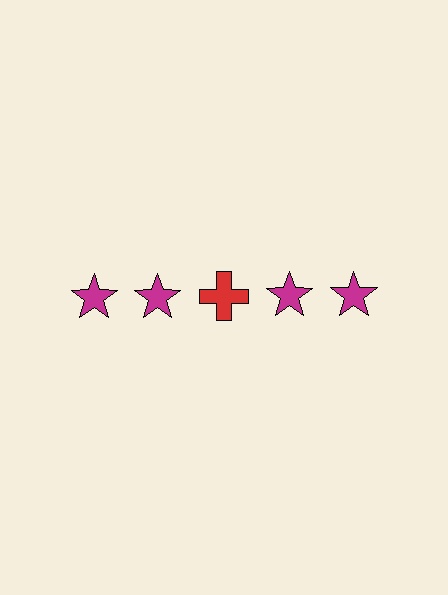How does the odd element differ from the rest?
It differs in both color (red instead of magenta) and shape (cross instead of star).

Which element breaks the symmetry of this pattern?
The red cross in the top row, center column breaks the symmetry. All other shapes are magenta stars.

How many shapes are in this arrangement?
There are 5 shapes arranged in a grid pattern.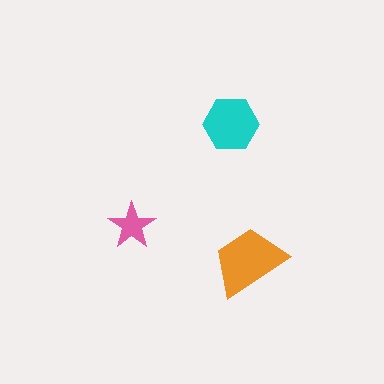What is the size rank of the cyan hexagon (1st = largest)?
2nd.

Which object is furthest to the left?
The pink star is leftmost.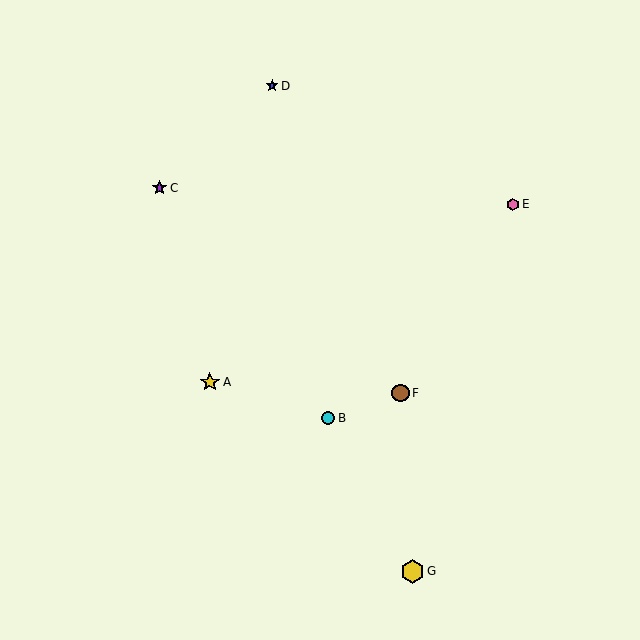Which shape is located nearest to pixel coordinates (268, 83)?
The blue star (labeled D) at (272, 86) is nearest to that location.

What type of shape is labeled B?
Shape B is a cyan circle.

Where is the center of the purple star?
The center of the purple star is at (160, 188).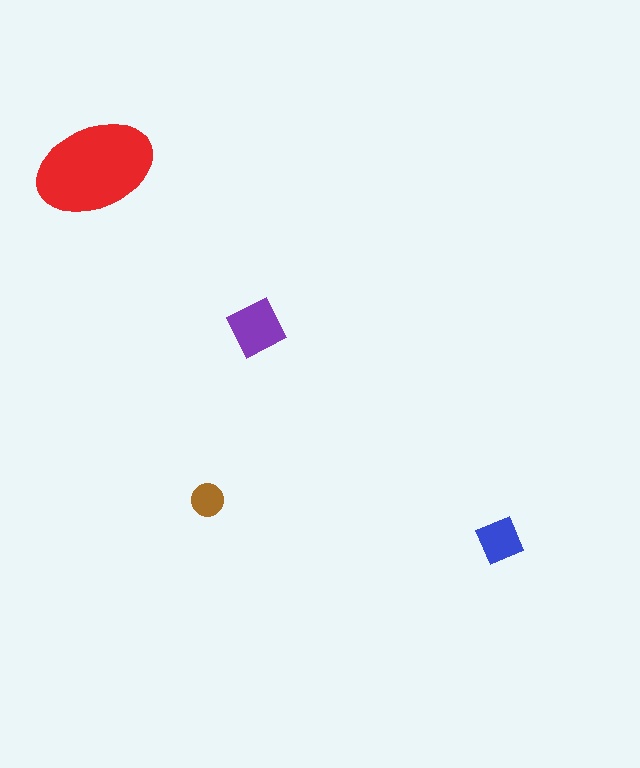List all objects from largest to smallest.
The red ellipse, the purple square, the blue diamond, the brown circle.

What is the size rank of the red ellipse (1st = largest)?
1st.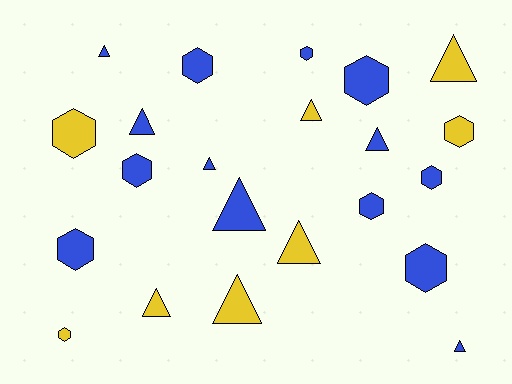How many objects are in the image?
There are 22 objects.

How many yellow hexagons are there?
There are 3 yellow hexagons.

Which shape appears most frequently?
Hexagon, with 11 objects.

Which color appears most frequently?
Blue, with 14 objects.